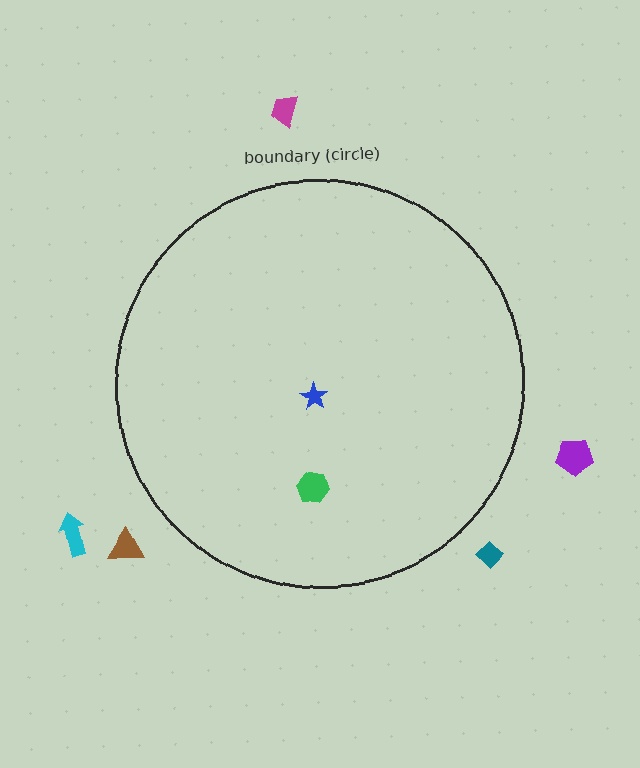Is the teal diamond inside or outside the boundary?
Outside.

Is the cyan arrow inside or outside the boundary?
Outside.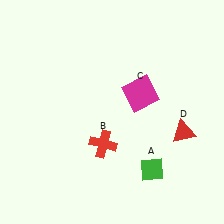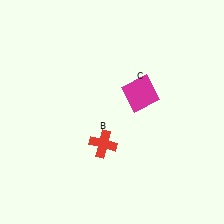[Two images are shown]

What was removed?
The green diamond (A), the red triangle (D) were removed in Image 2.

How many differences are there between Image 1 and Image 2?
There are 2 differences between the two images.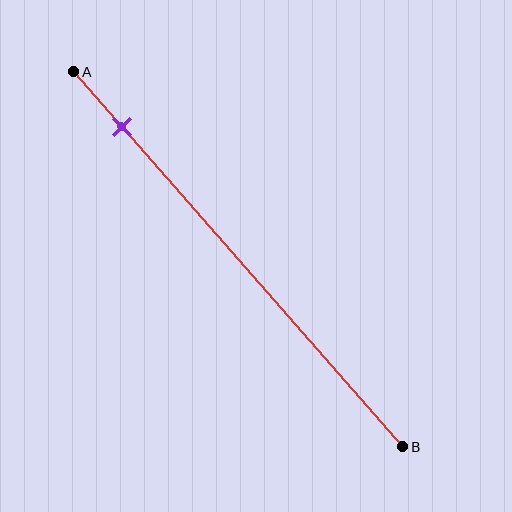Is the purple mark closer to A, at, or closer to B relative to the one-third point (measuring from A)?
The purple mark is closer to point A than the one-third point of segment AB.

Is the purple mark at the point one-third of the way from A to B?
No, the mark is at about 15% from A, not at the 33% one-third point.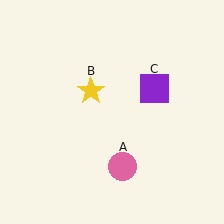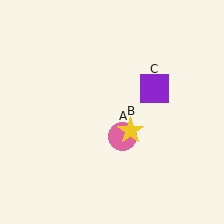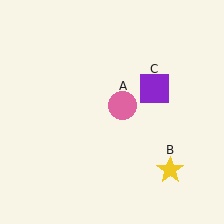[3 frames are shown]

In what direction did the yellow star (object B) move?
The yellow star (object B) moved down and to the right.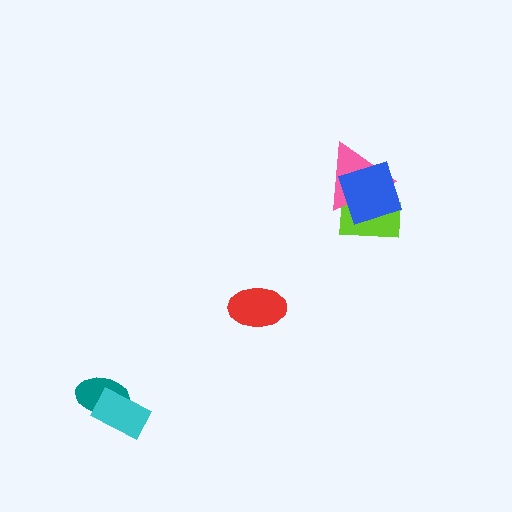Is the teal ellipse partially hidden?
Yes, it is partially covered by another shape.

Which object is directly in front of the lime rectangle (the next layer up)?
The pink triangle is directly in front of the lime rectangle.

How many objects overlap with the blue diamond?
2 objects overlap with the blue diamond.